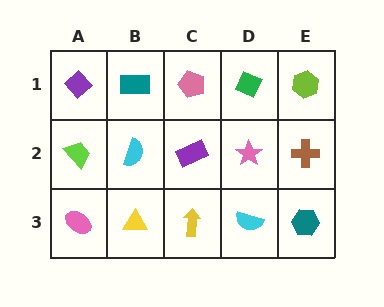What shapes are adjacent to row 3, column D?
A pink star (row 2, column D), a yellow arrow (row 3, column C), a teal hexagon (row 3, column E).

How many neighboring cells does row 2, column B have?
4.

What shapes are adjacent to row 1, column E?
A brown cross (row 2, column E), a green diamond (row 1, column D).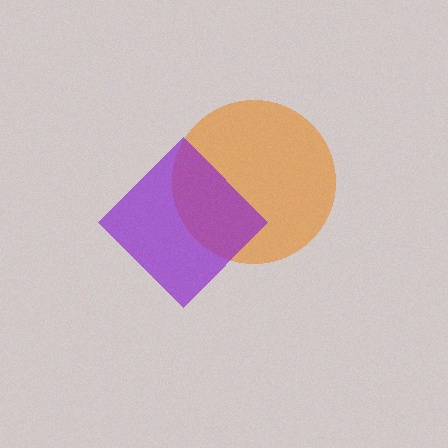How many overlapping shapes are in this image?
There are 2 overlapping shapes in the image.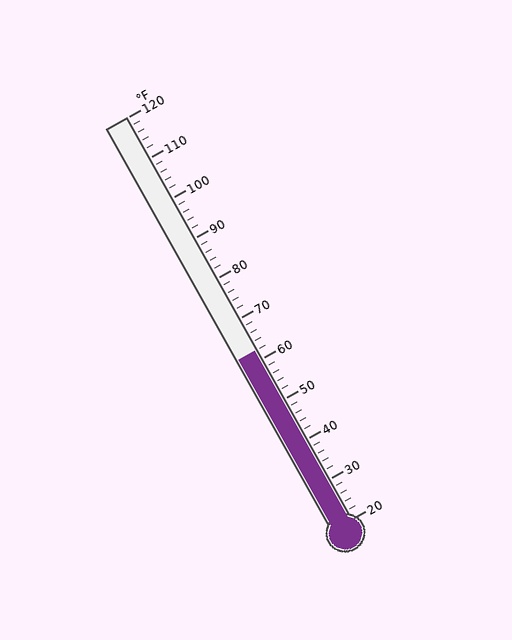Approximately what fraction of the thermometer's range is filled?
The thermometer is filled to approximately 40% of its range.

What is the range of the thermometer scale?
The thermometer scale ranges from 20°F to 120°F.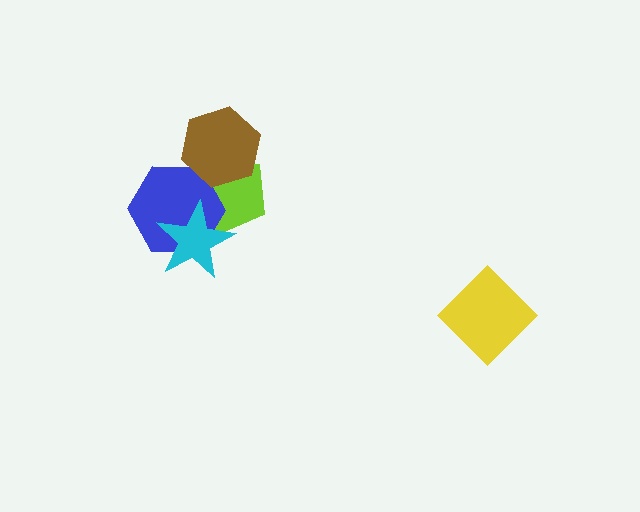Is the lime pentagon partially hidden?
Yes, it is partially covered by another shape.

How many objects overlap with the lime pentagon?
3 objects overlap with the lime pentagon.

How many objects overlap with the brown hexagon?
2 objects overlap with the brown hexagon.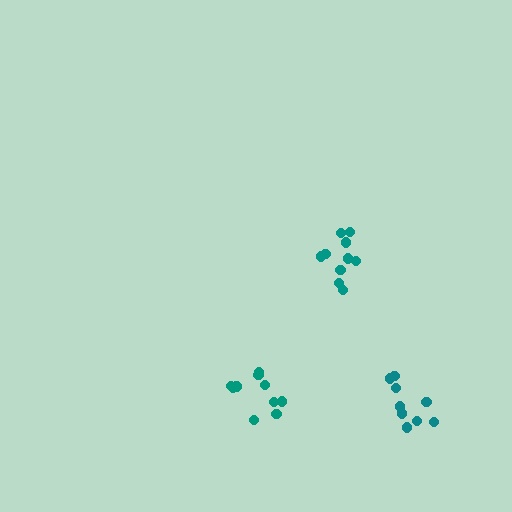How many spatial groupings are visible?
There are 3 spatial groupings.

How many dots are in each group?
Group 1: 9 dots, Group 2: 10 dots, Group 3: 10 dots (29 total).